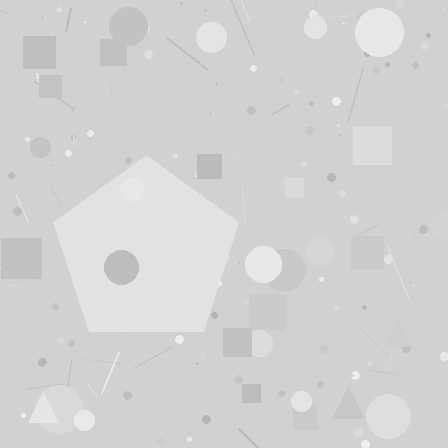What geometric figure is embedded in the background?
A pentagon is embedded in the background.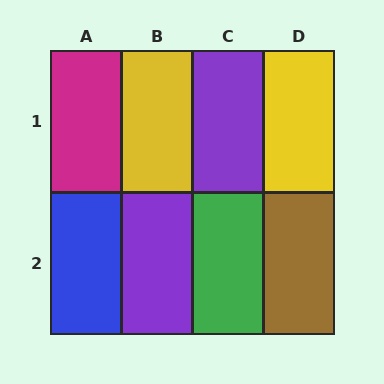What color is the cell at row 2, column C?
Green.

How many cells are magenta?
1 cell is magenta.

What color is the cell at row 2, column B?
Purple.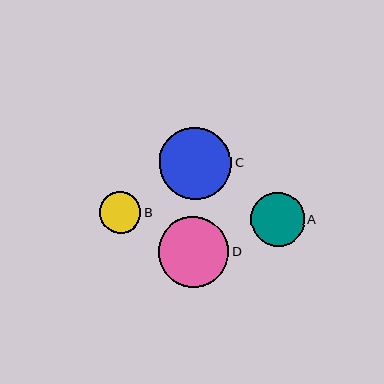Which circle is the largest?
Circle C is the largest with a size of approximately 72 pixels.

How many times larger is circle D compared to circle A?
Circle D is approximately 1.3 times the size of circle A.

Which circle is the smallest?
Circle B is the smallest with a size of approximately 42 pixels.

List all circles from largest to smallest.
From largest to smallest: C, D, A, B.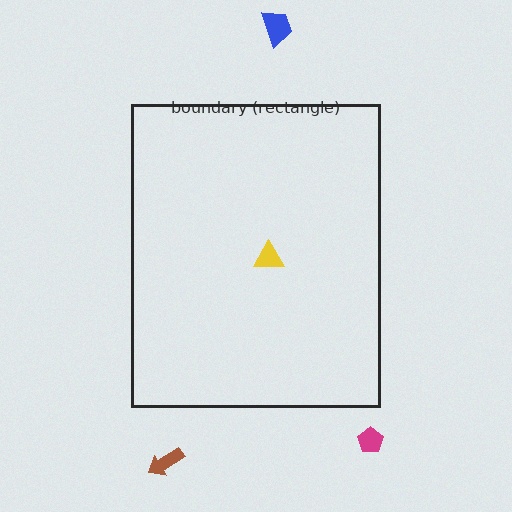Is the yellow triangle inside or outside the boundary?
Inside.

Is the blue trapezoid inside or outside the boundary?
Outside.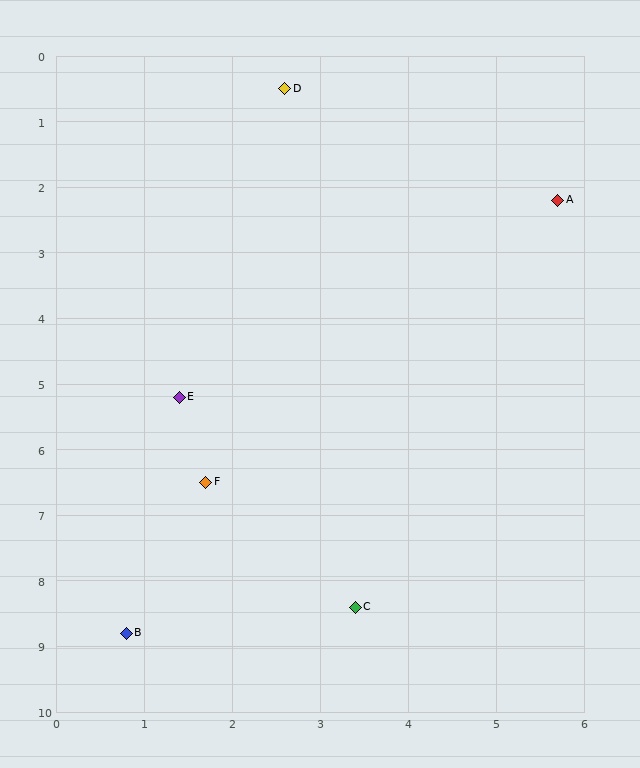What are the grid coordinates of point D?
Point D is at approximately (2.6, 0.5).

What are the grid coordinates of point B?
Point B is at approximately (0.8, 8.8).